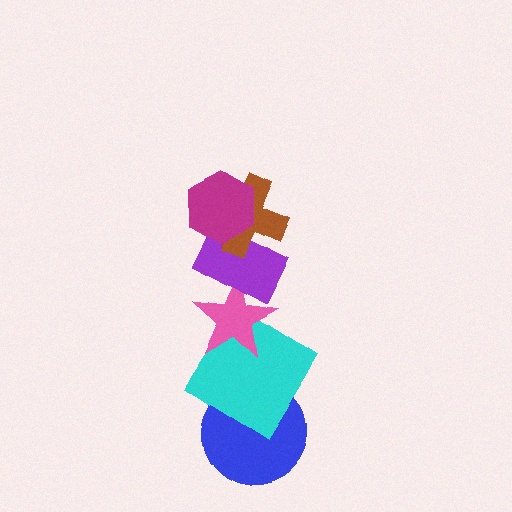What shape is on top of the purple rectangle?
The brown cross is on top of the purple rectangle.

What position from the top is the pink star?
The pink star is 4th from the top.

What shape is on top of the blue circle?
The cyan diamond is on top of the blue circle.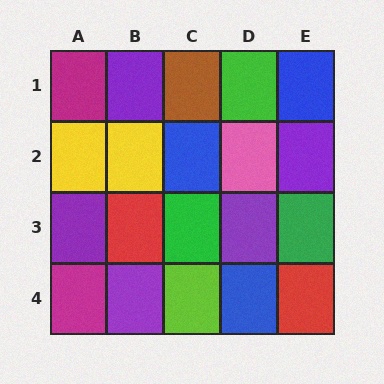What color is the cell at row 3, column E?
Green.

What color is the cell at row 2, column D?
Pink.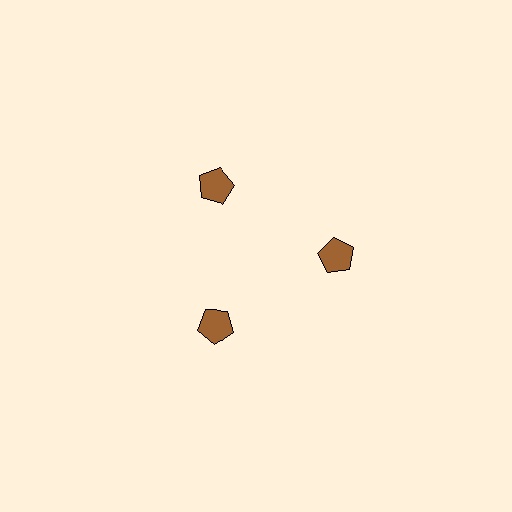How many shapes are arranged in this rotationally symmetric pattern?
There are 3 shapes, arranged in 3 groups of 1.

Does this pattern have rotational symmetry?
Yes, this pattern has 3-fold rotational symmetry. It looks the same after rotating 120 degrees around the center.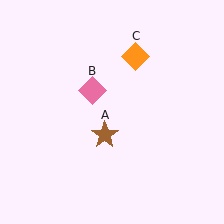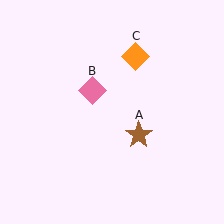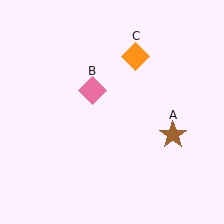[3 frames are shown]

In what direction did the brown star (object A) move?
The brown star (object A) moved right.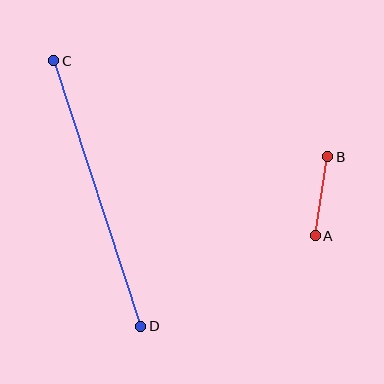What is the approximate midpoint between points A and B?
The midpoint is at approximately (322, 196) pixels.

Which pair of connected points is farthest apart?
Points C and D are farthest apart.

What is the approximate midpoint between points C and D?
The midpoint is at approximately (97, 193) pixels.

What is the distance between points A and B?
The distance is approximately 80 pixels.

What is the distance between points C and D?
The distance is approximately 279 pixels.